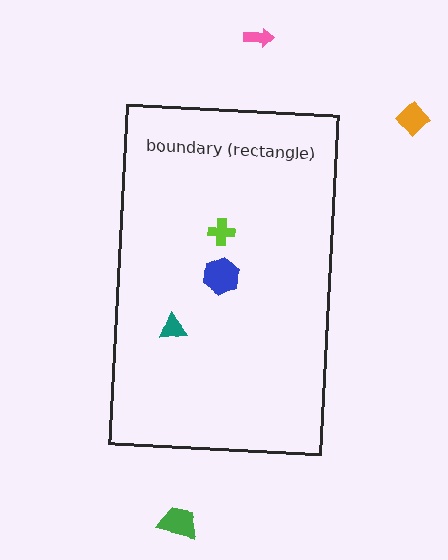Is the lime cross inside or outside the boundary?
Inside.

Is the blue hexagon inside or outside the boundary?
Inside.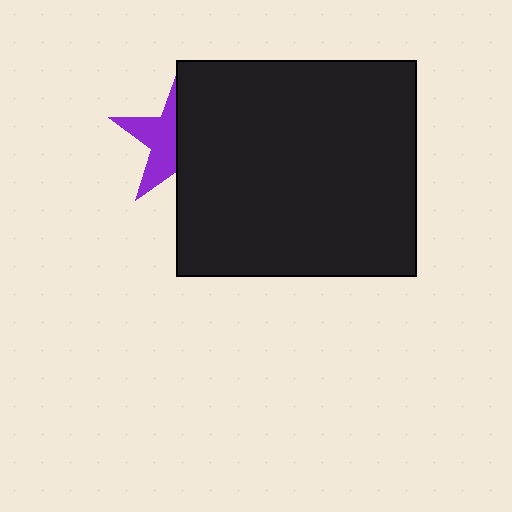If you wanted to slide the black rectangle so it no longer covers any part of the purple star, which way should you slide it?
Slide it right — that is the most direct way to separate the two shapes.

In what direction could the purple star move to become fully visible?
The purple star could move left. That would shift it out from behind the black rectangle entirely.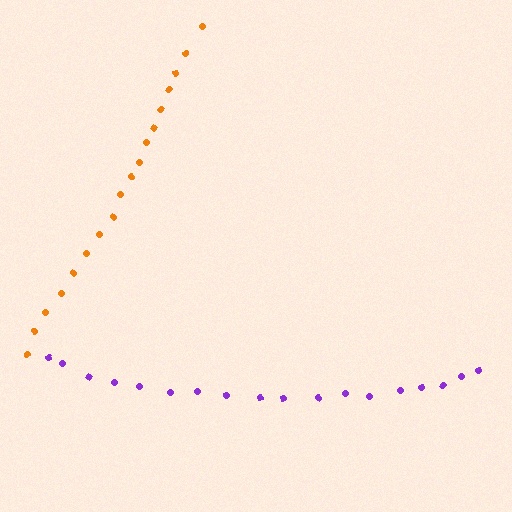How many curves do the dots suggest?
There are 2 distinct paths.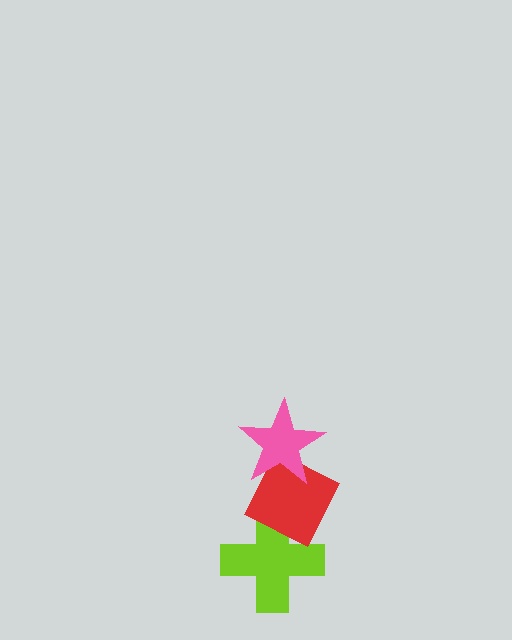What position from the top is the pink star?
The pink star is 1st from the top.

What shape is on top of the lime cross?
The red diamond is on top of the lime cross.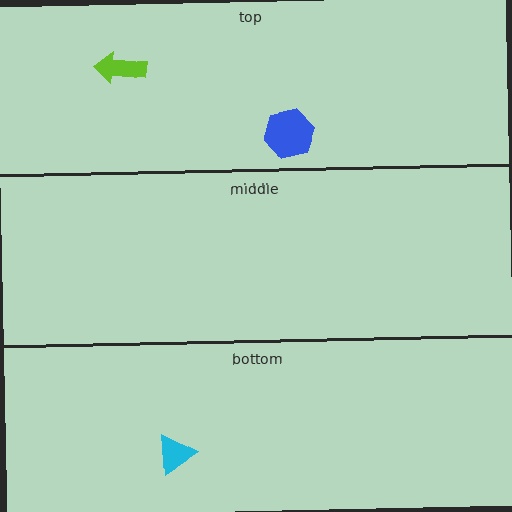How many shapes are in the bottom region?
1.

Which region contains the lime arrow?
The top region.